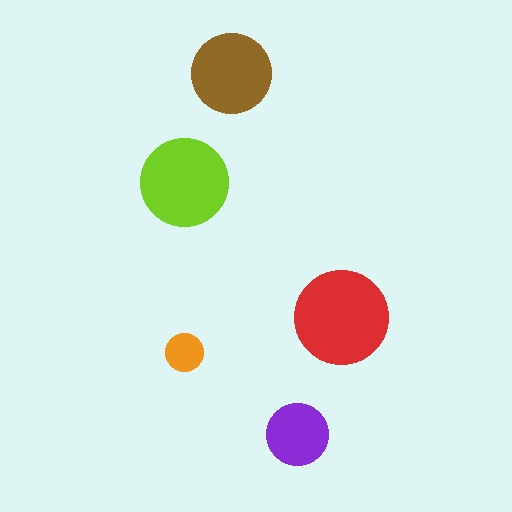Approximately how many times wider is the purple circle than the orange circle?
About 1.5 times wider.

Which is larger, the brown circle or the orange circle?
The brown one.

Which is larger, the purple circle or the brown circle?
The brown one.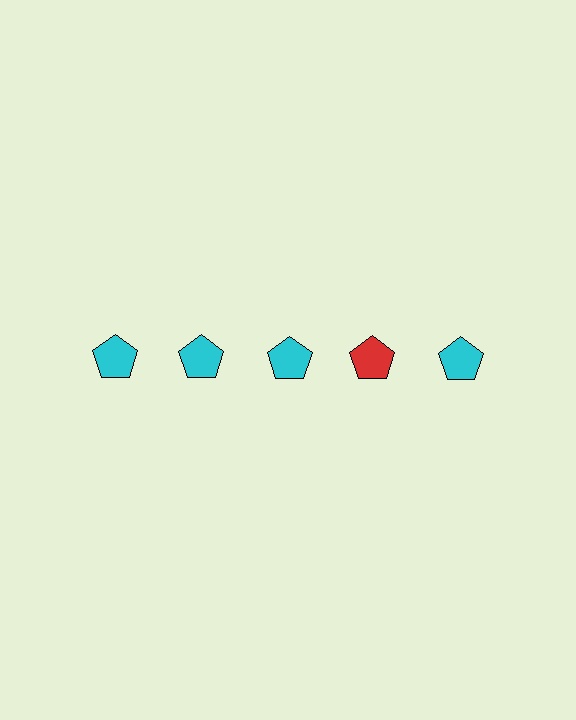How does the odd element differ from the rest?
It has a different color: red instead of cyan.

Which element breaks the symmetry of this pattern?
The red pentagon in the top row, second from right column breaks the symmetry. All other shapes are cyan pentagons.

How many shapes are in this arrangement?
There are 5 shapes arranged in a grid pattern.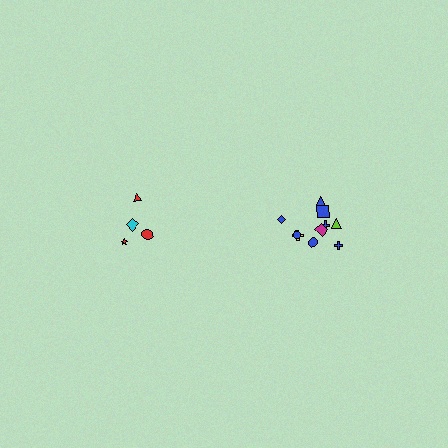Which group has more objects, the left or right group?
The right group.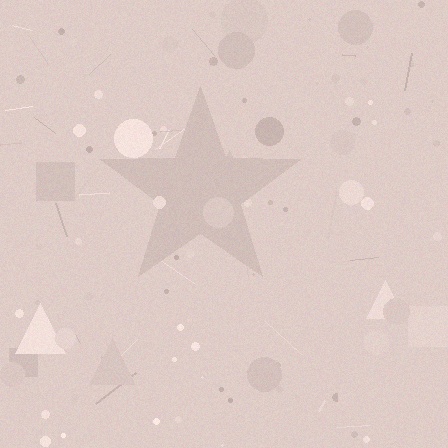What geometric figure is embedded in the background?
A star is embedded in the background.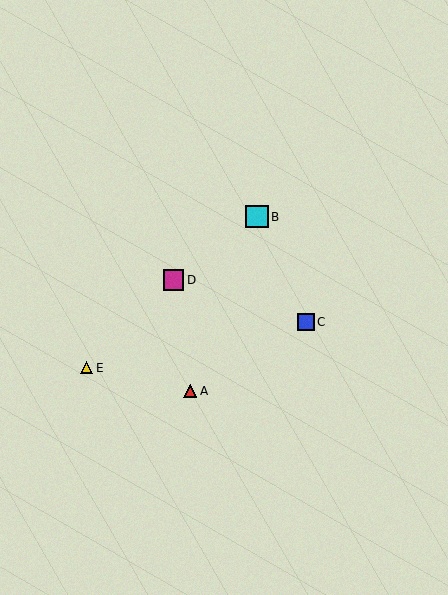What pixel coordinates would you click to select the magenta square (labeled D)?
Click at (173, 280) to select the magenta square D.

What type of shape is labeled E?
Shape E is a yellow triangle.